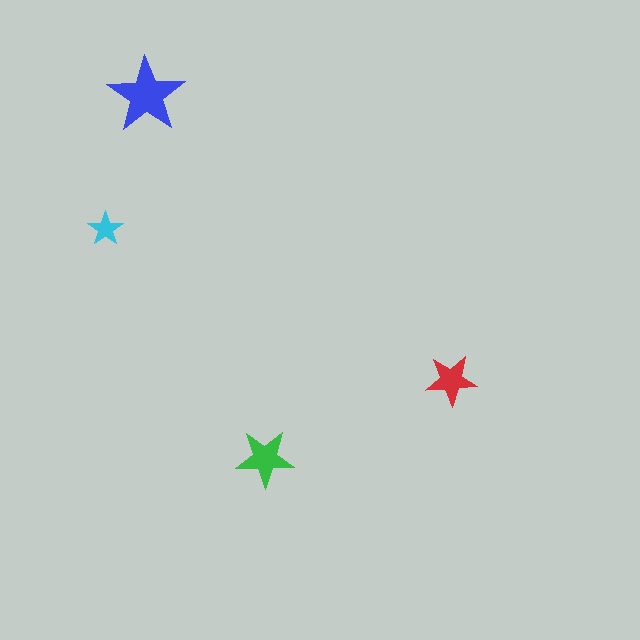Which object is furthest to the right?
The red star is rightmost.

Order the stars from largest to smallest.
the blue one, the green one, the red one, the cyan one.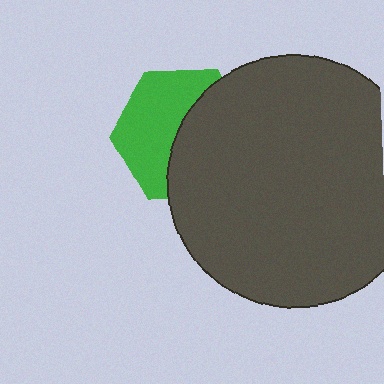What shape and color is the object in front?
The object in front is a dark gray circle.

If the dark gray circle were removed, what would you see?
You would see the complete green hexagon.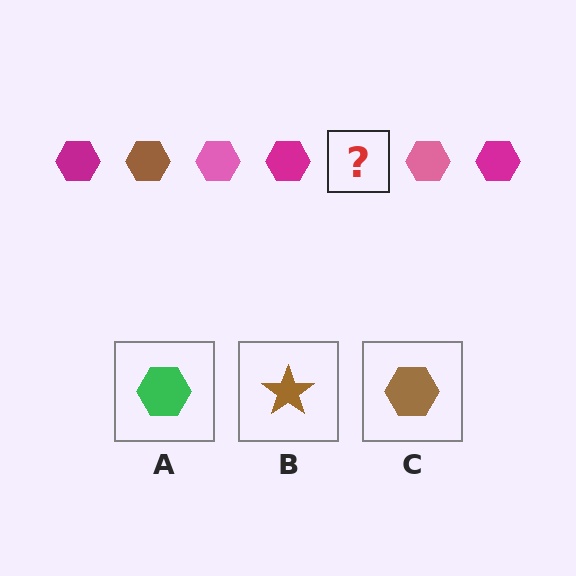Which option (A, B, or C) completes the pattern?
C.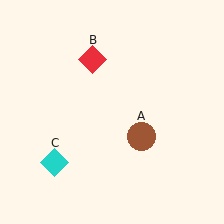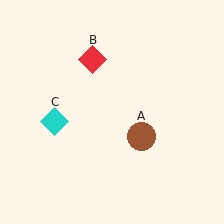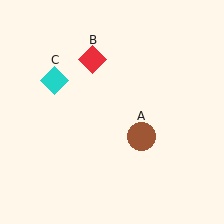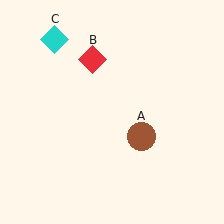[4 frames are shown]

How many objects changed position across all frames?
1 object changed position: cyan diamond (object C).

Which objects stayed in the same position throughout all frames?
Brown circle (object A) and red diamond (object B) remained stationary.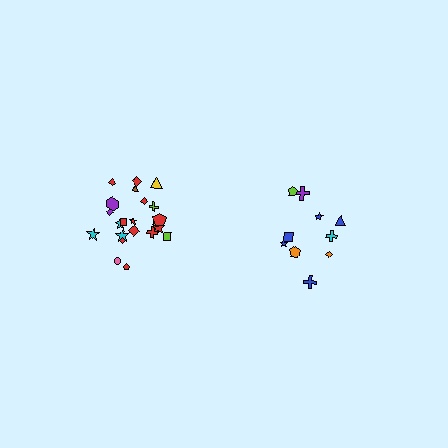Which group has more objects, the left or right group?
The left group.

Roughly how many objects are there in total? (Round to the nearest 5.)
Roughly 30 objects in total.